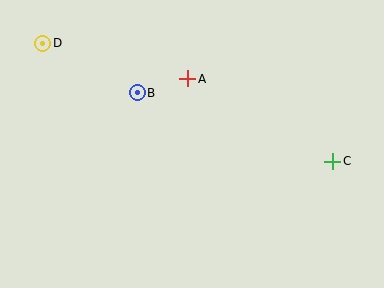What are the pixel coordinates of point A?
Point A is at (188, 79).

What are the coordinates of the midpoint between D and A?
The midpoint between D and A is at (115, 61).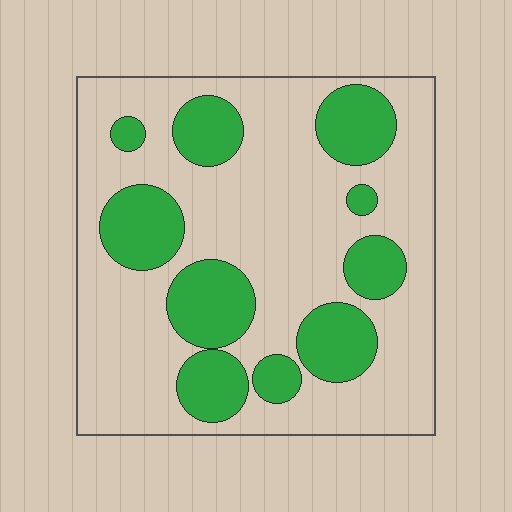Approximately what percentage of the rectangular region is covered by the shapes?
Approximately 30%.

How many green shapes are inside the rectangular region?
10.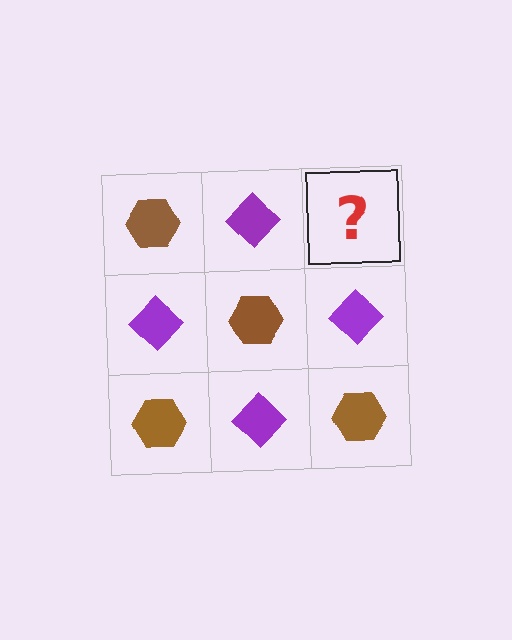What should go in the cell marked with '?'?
The missing cell should contain a brown hexagon.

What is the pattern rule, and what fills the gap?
The rule is that it alternates brown hexagon and purple diamond in a checkerboard pattern. The gap should be filled with a brown hexagon.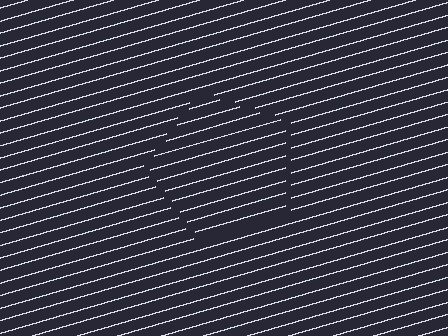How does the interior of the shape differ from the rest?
The interior of the shape contains the same grating, shifted by half a period — the contour is defined by the phase discontinuity where line-ends from the inner and outer gratings abut.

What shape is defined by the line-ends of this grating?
An illusory pentagon. The interior of the shape contains the same grating, shifted by half a period — the contour is defined by the phase discontinuity where line-ends from the inner and outer gratings abut.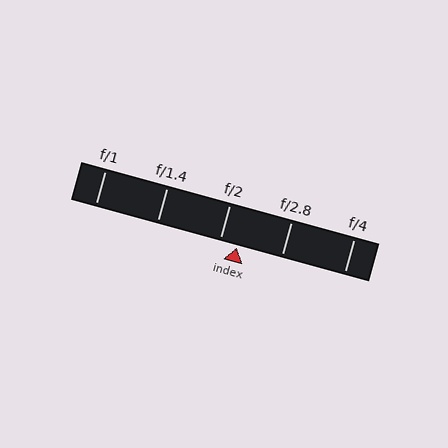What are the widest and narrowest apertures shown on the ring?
The widest aperture shown is f/1 and the narrowest is f/4.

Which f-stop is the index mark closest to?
The index mark is closest to f/2.